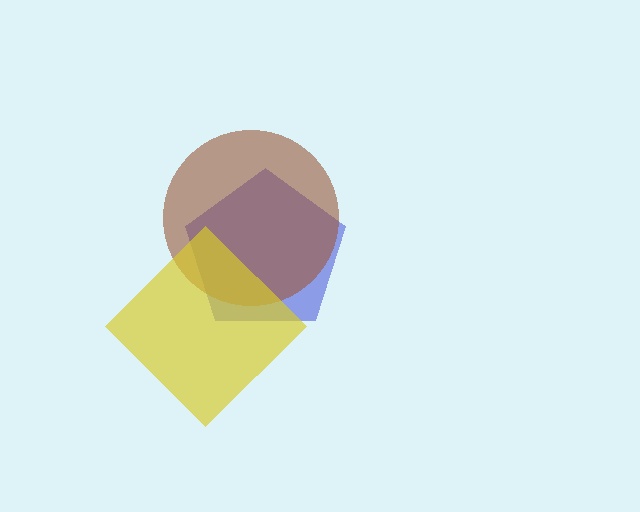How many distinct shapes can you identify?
There are 3 distinct shapes: a blue pentagon, a brown circle, a yellow diamond.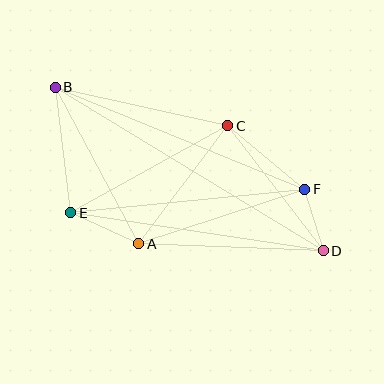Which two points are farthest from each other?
Points B and D are farthest from each other.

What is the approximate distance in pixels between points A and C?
The distance between A and C is approximately 148 pixels.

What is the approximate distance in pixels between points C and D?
The distance between C and D is approximately 158 pixels.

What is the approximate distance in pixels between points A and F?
The distance between A and F is approximately 175 pixels.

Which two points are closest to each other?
Points D and F are closest to each other.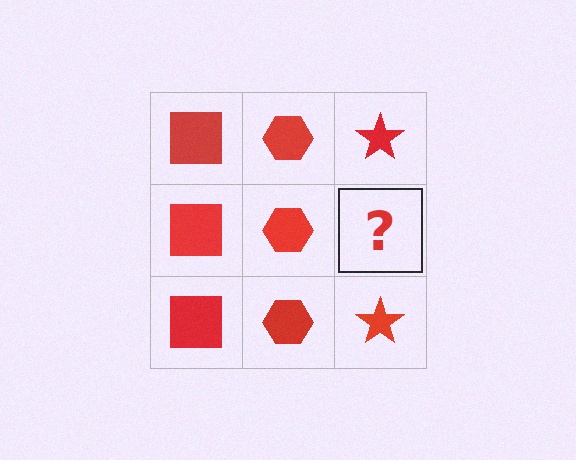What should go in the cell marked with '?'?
The missing cell should contain a red star.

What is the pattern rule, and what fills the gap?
The rule is that each column has a consistent shape. The gap should be filled with a red star.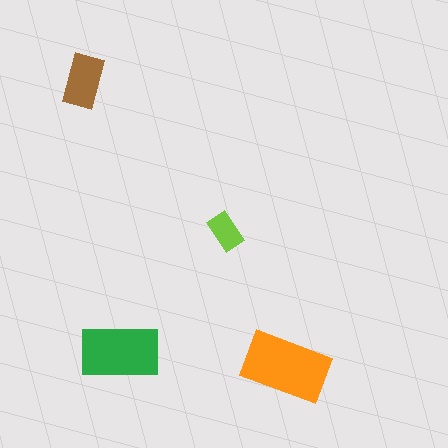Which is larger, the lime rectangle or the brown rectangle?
The brown one.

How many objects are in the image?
There are 4 objects in the image.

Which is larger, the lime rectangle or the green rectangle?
The green one.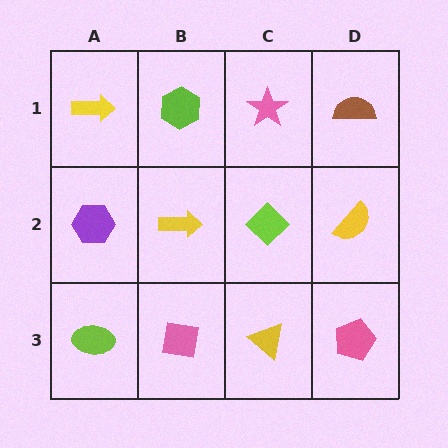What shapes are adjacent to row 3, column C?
A lime diamond (row 2, column C), a pink square (row 3, column B), a pink pentagon (row 3, column D).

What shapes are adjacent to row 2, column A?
A yellow arrow (row 1, column A), a lime ellipse (row 3, column A), a yellow arrow (row 2, column B).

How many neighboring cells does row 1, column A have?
2.